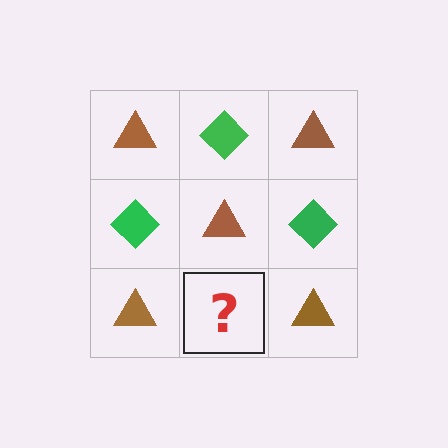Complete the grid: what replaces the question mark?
The question mark should be replaced with a green diamond.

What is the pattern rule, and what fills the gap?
The rule is that it alternates brown triangle and green diamond in a checkerboard pattern. The gap should be filled with a green diamond.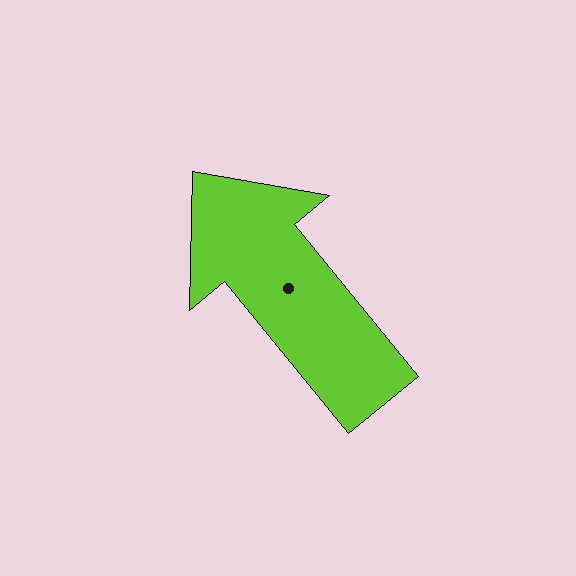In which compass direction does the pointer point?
Northwest.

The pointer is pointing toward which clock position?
Roughly 11 o'clock.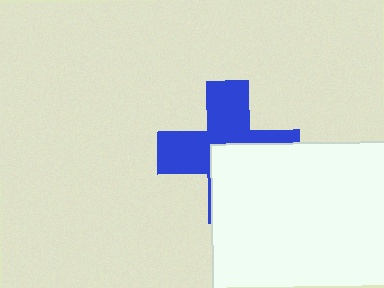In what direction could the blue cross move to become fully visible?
The blue cross could move toward the upper-left. That would shift it out from behind the white square entirely.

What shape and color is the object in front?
The object in front is a white square.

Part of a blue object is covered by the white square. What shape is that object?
It is a cross.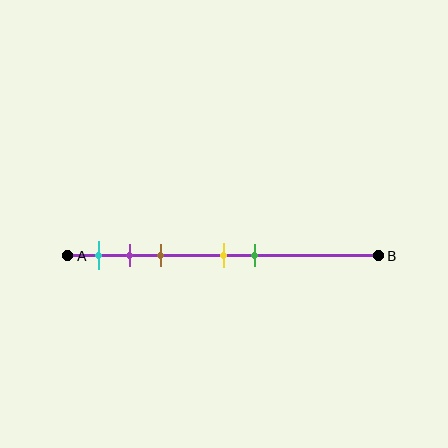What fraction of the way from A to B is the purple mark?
The purple mark is approximately 20% (0.2) of the way from A to B.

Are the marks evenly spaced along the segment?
No, the marks are not evenly spaced.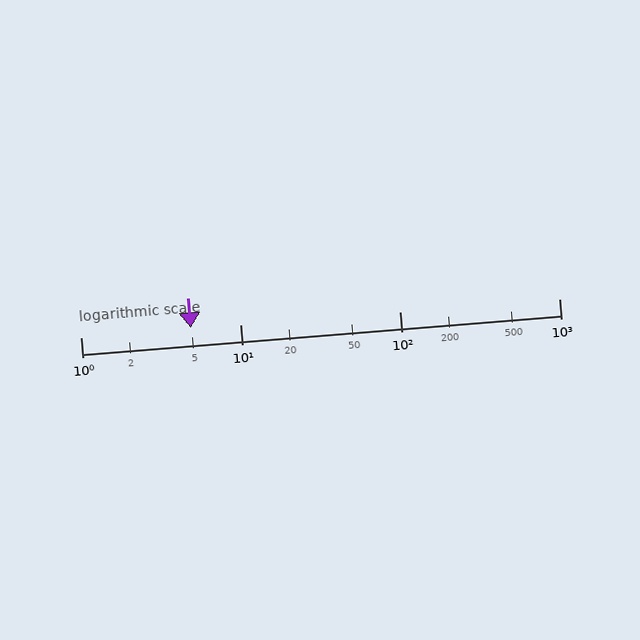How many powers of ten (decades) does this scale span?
The scale spans 3 decades, from 1 to 1000.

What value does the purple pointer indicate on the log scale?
The pointer indicates approximately 4.9.